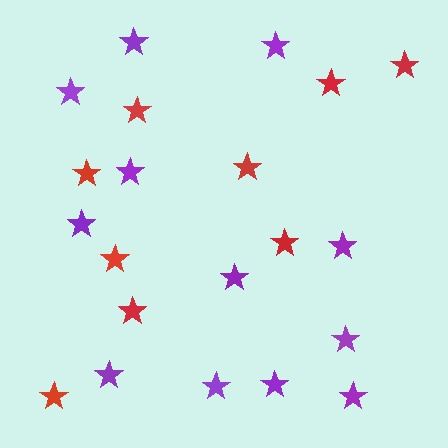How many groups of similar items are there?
There are 2 groups: one group of red stars (9) and one group of purple stars (12).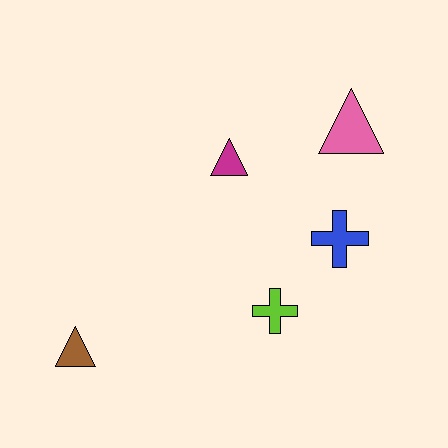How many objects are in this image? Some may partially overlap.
There are 5 objects.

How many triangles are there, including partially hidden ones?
There are 3 triangles.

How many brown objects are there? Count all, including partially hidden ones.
There is 1 brown object.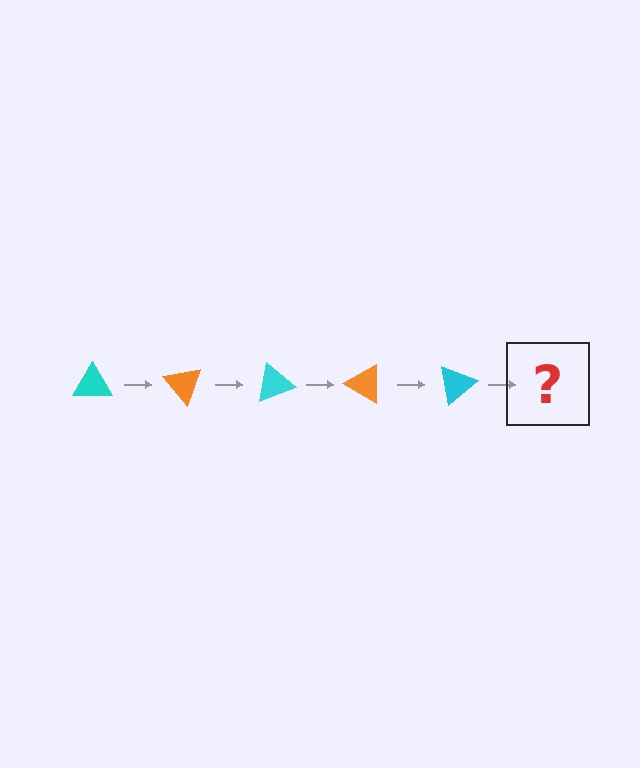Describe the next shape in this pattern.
It should be an orange triangle, rotated 250 degrees from the start.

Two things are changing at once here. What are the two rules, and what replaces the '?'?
The two rules are that it rotates 50 degrees each step and the color cycles through cyan and orange. The '?' should be an orange triangle, rotated 250 degrees from the start.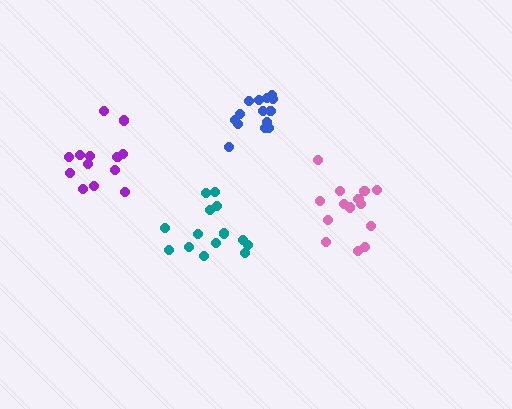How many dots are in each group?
Group 1: 13 dots, Group 2: 14 dots, Group 3: 14 dots, Group 4: 14 dots (55 total).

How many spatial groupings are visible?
There are 4 spatial groupings.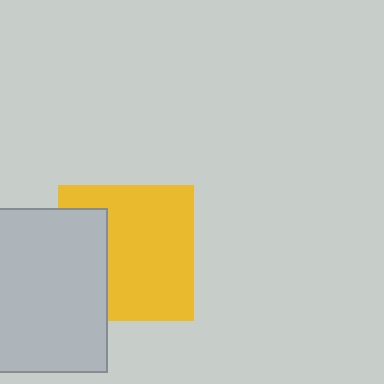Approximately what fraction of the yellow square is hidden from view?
Roughly 31% of the yellow square is hidden behind the light gray rectangle.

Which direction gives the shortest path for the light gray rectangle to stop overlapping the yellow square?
Moving left gives the shortest separation.